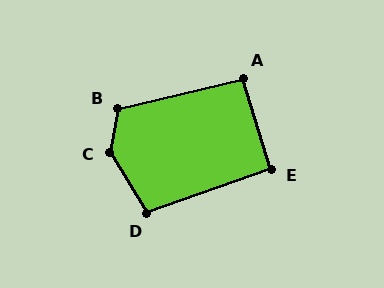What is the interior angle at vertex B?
Approximately 113 degrees (obtuse).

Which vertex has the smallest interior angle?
E, at approximately 93 degrees.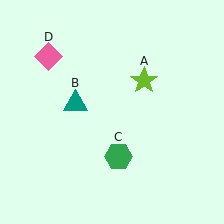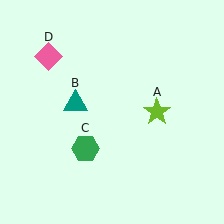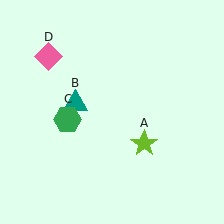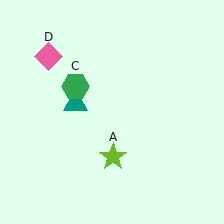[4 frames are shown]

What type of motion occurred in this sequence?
The lime star (object A), green hexagon (object C) rotated clockwise around the center of the scene.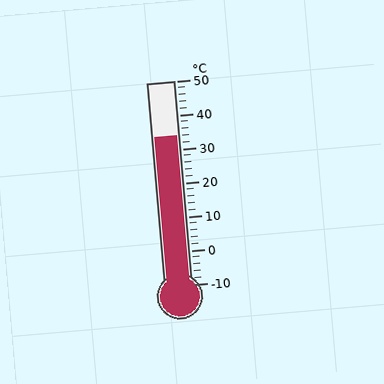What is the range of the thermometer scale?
The thermometer scale ranges from -10°C to 50°C.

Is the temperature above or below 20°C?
The temperature is above 20°C.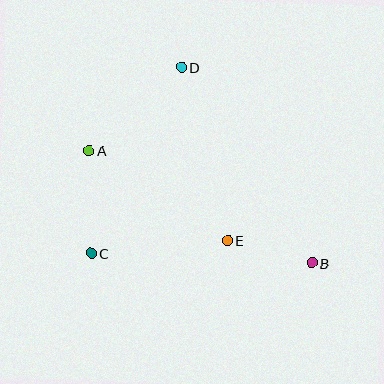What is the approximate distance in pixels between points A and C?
The distance between A and C is approximately 103 pixels.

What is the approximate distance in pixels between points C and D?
The distance between C and D is approximately 207 pixels.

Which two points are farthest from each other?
Points A and B are farthest from each other.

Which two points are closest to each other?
Points B and E are closest to each other.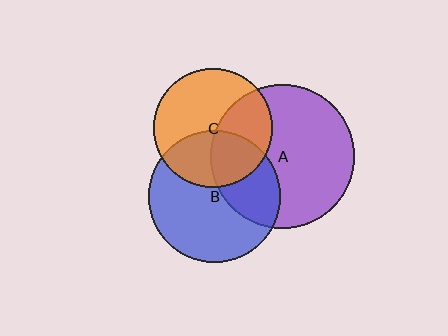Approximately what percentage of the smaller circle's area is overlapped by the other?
Approximately 35%.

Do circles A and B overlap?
Yes.